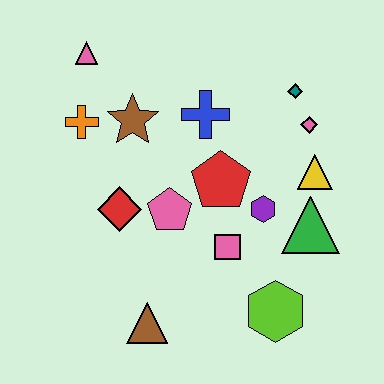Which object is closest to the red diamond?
The pink pentagon is closest to the red diamond.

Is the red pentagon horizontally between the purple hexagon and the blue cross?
Yes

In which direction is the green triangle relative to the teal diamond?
The green triangle is below the teal diamond.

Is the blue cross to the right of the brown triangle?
Yes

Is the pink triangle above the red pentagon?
Yes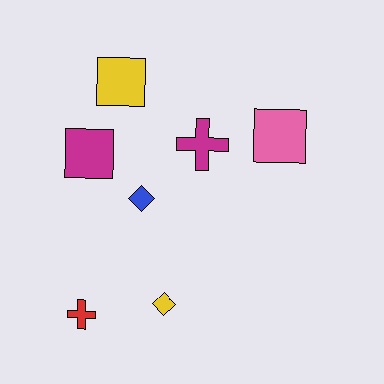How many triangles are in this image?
There are no triangles.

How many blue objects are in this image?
There is 1 blue object.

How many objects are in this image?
There are 7 objects.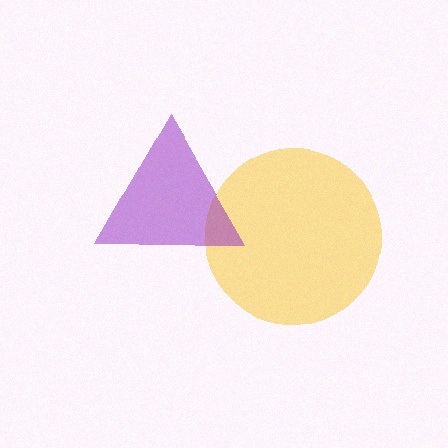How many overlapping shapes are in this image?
There are 2 overlapping shapes in the image.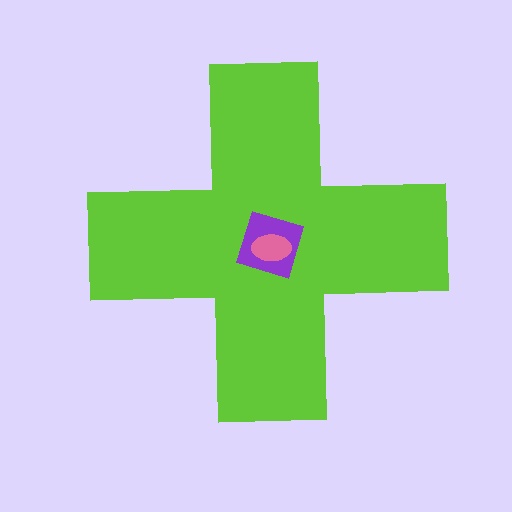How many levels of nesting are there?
3.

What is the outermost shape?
The lime cross.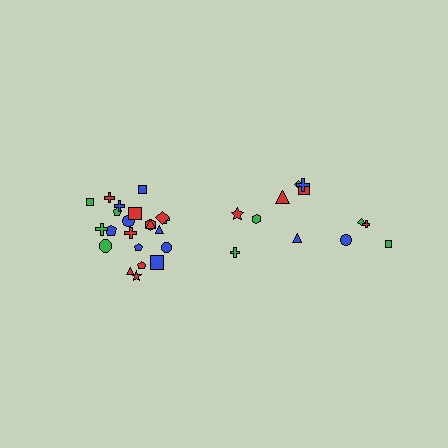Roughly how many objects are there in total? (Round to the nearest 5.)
Roughly 35 objects in total.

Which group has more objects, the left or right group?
The left group.